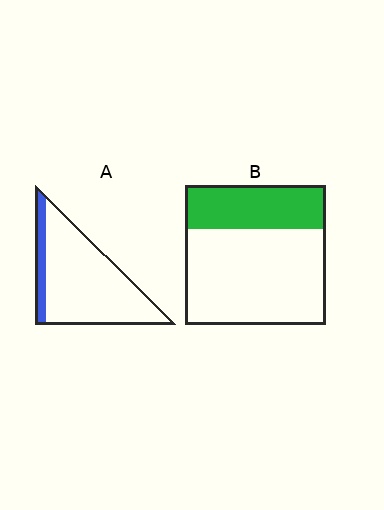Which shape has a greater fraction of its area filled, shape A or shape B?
Shape B.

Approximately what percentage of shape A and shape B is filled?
A is approximately 15% and B is approximately 30%.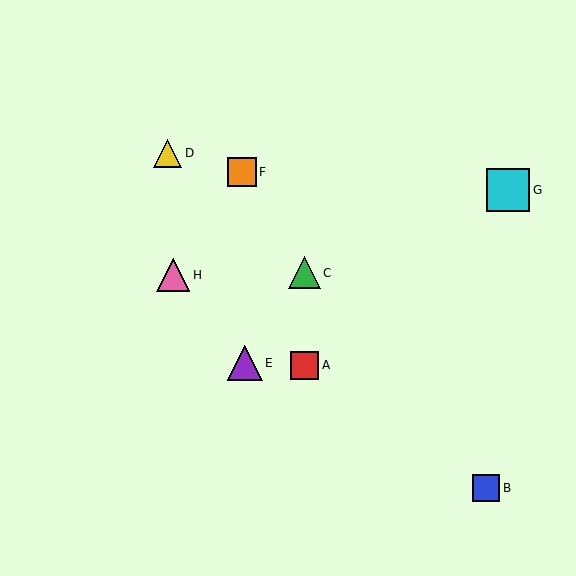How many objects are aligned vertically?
2 objects (A, C) are aligned vertically.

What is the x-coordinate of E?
Object E is at x≈245.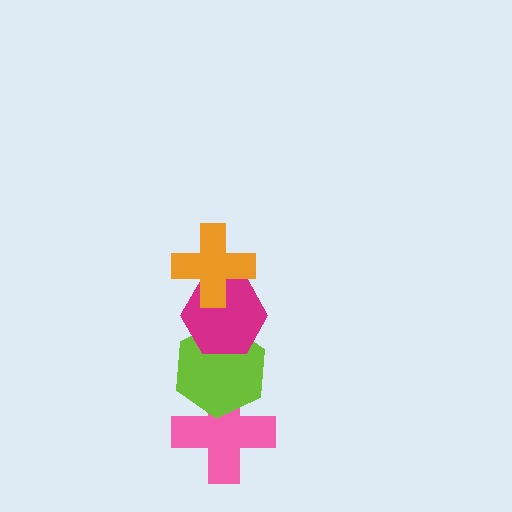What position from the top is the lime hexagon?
The lime hexagon is 3rd from the top.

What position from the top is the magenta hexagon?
The magenta hexagon is 2nd from the top.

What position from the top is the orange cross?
The orange cross is 1st from the top.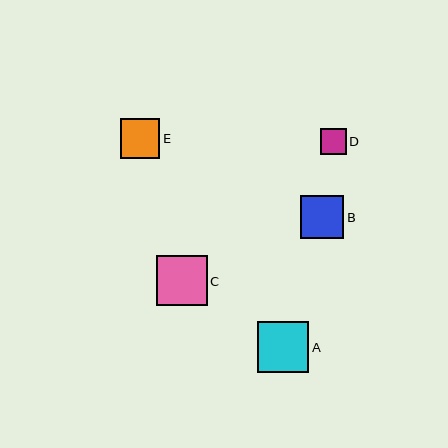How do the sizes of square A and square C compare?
Square A and square C are approximately the same size.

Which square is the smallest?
Square D is the smallest with a size of approximately 26 pixels.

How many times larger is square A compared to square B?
Square A is approximately 1.2 times the size of square B.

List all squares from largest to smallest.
From largest to smallest: A, C, B, E, D.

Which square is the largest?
Square A is the largest with a size of approximately 51 pixels.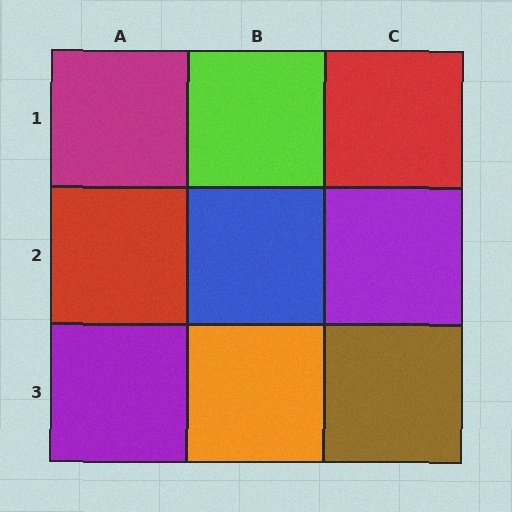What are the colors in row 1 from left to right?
Magenta, lime, red.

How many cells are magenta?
1 cell is magenta.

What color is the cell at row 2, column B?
Blue.